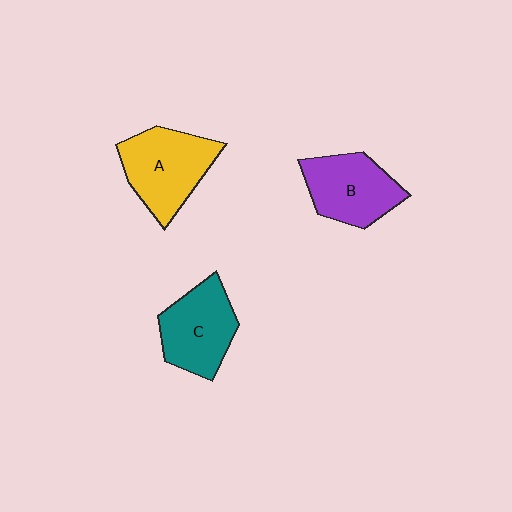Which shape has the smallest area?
Shape B (purple).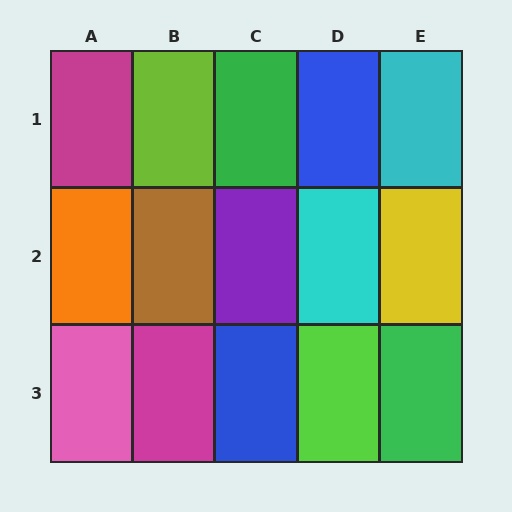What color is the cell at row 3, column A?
Pink.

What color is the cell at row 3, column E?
Green.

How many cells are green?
2 cells are green.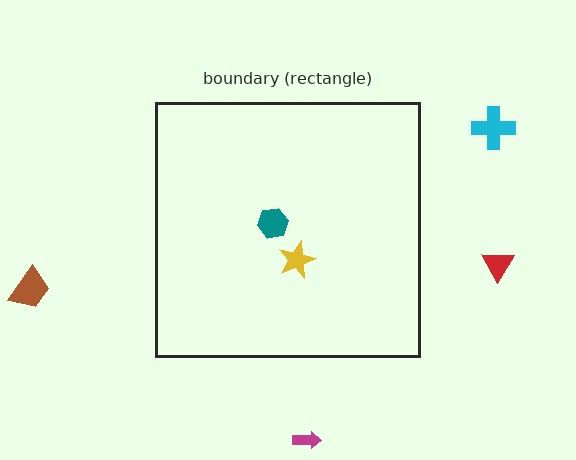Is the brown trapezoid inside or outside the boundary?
Outside.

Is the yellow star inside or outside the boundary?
Inside.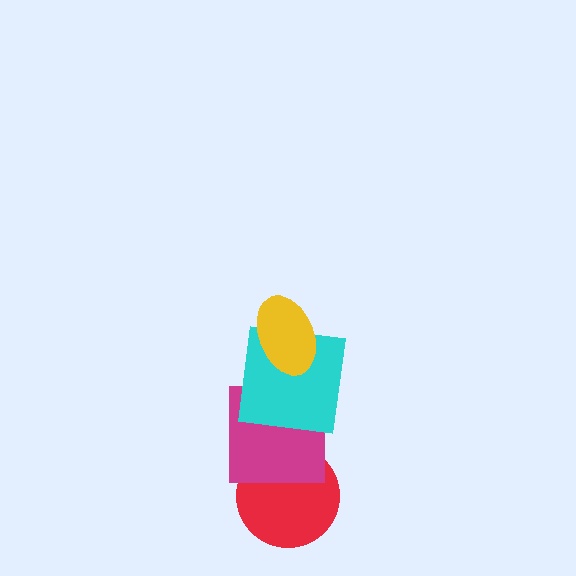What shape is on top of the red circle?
The magenta square is on top of the red circle.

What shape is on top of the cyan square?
The yellow ellipse is on top of the cyan square.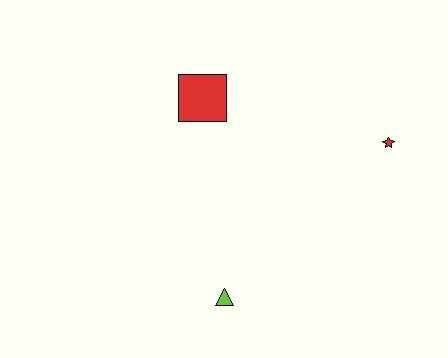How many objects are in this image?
There are 3 objects.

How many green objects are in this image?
There are no green objects.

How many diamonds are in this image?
There are no diamonds.